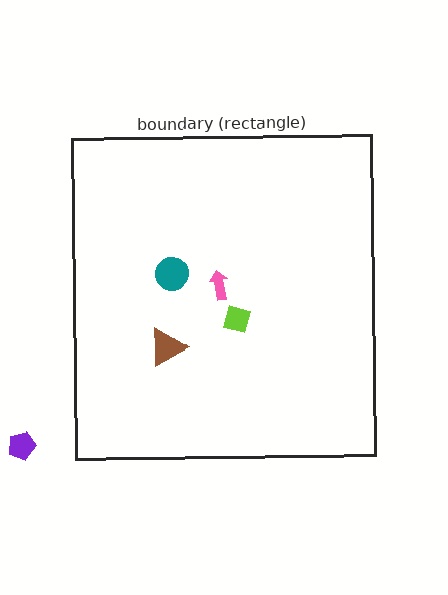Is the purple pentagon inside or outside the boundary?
Outside.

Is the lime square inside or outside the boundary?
Inside.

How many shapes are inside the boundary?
4 inside, 1 outside.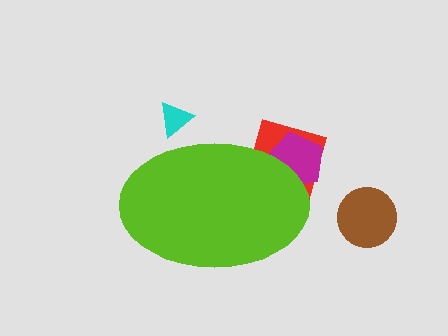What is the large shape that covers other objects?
A lime ellipse.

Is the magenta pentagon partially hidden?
Yes, the magenta pentagon is partially hidden behind the lime ellipse.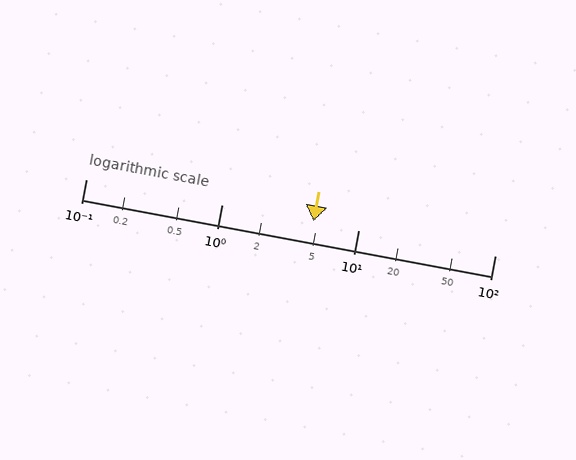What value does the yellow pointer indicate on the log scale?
The pointer indicates approximately 4.7.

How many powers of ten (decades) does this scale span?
The scale spans 3 decades, from 0.1 to 100.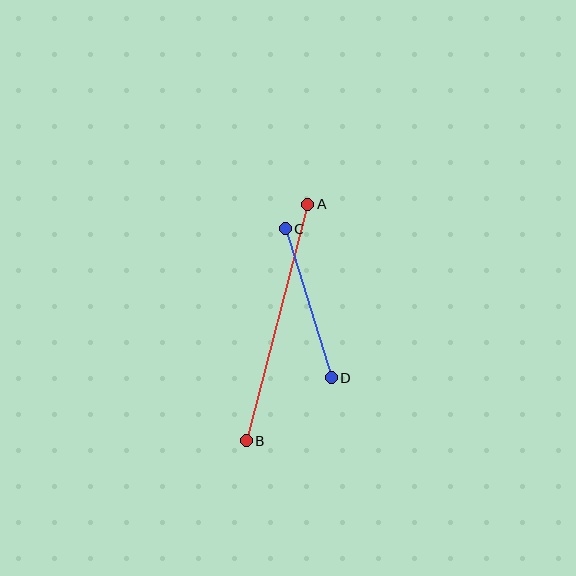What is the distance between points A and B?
The distance is approximately 244 pixels.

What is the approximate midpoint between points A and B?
The midpoint is at approximately (277, 323) pixels.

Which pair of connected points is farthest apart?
Points A and B are farthest apart.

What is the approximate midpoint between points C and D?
The midpoint is at approximately (308, 303) pixels.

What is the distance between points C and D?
The distance is approximately 156 pixels.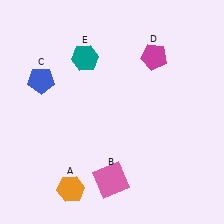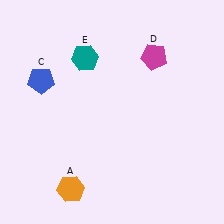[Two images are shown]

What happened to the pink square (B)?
The pink square (B) was removed in Image 2. It was in the bottom-left area of Image 1.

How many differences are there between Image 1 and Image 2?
There is 1 difference between the two images.